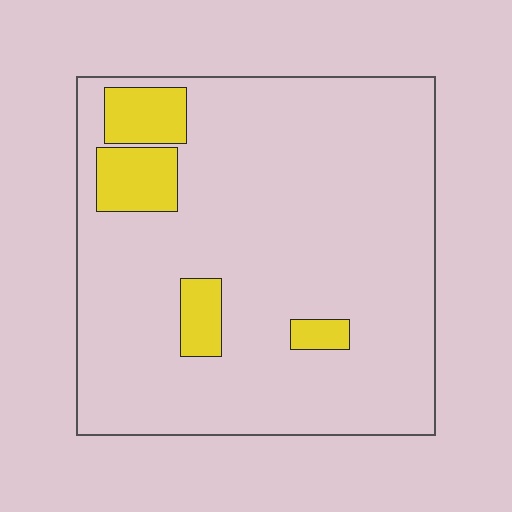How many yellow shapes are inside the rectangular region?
4.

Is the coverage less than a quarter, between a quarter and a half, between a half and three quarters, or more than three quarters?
Less than a quarter.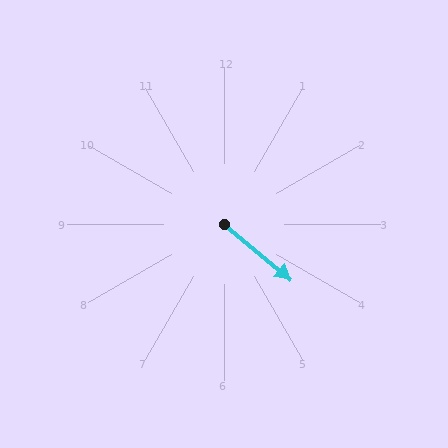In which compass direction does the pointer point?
Southeast.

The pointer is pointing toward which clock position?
Roughly 4 o'clock.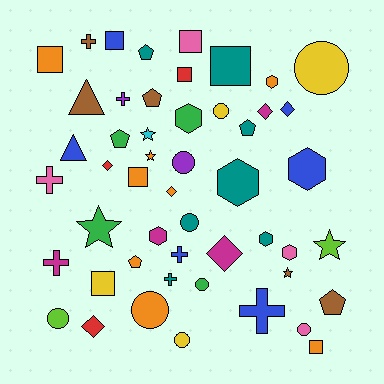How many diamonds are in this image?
There are 6 diamonds.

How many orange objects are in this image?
There are 8 orange objects.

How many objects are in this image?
There are 50 objects.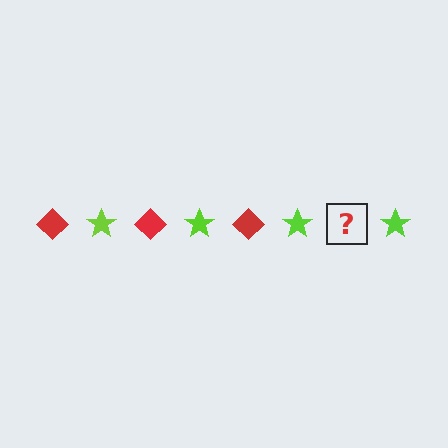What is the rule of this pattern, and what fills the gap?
The rule is that the pattern alternates between red diamond and lime star. The gap should be filled with a red diamond.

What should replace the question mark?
The question mark should be replaced with a red diamond.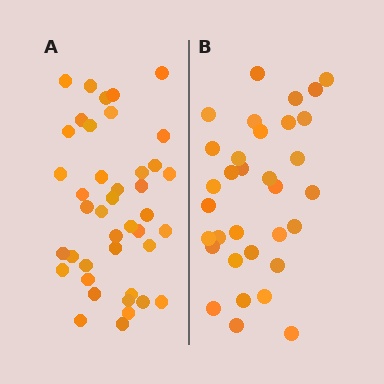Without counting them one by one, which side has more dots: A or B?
Region A (the left region) has more dots.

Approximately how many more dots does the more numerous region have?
Region A has roughly 8 or so more dots than region B.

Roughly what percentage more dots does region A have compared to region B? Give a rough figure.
About 25% more.